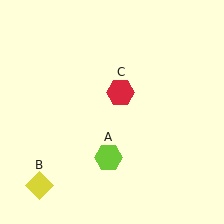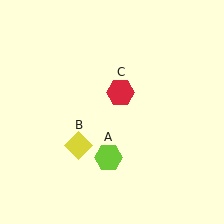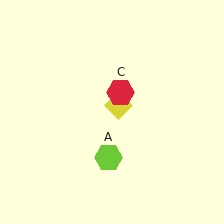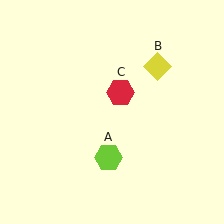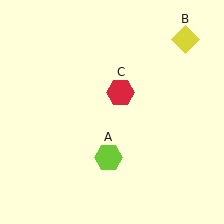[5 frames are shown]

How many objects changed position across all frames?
1 object changed position: yellow diamond (object B).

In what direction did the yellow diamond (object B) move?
The yellow diamond (object B) moved up and to the right.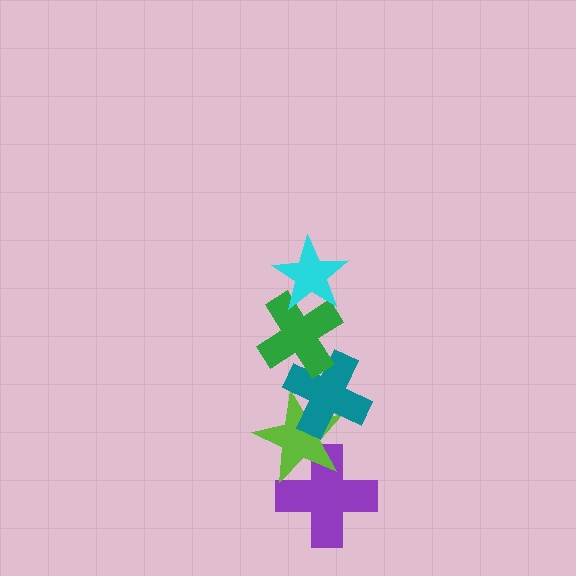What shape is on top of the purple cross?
The lime star is on top of the purple cross.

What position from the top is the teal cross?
The teal cross is 3rd from the top.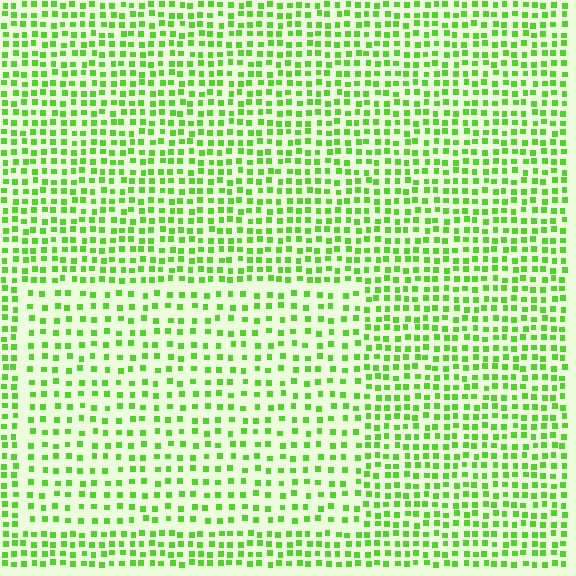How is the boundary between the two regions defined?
The boundary is defined by a change in element density (approximately 1.6x ratio). All elements are the same color, size, and shape.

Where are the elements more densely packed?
The elements are more densely packed outside the rectangle boundary.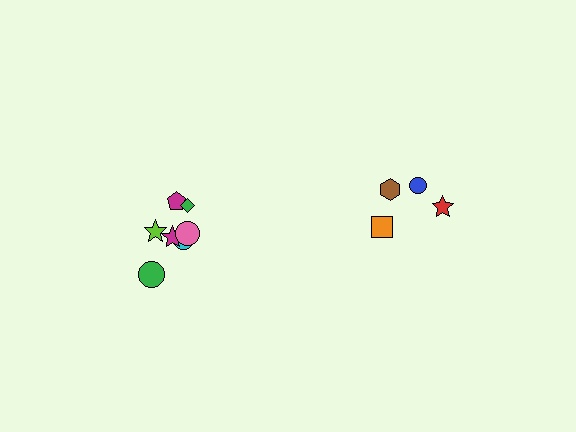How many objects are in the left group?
There are 7 objects.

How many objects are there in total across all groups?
There are 11 objects.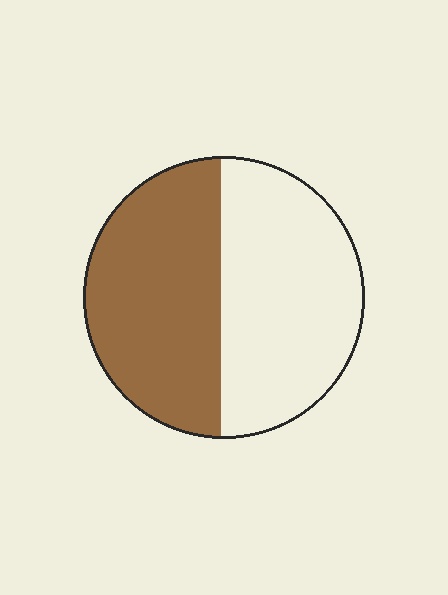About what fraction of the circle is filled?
About one half (1/2).